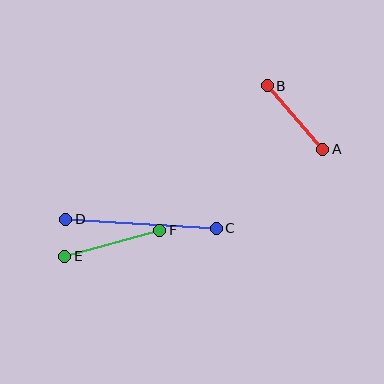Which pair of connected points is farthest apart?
Points C and D are farthest apart.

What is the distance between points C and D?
The distance is approximately 151 pixels.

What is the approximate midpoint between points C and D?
The midpoint is at approximately (141, 224) pixels.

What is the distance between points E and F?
The distance is approximately 98 pixels.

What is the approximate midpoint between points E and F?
The midpoint is at approximately (112, 243) pixels.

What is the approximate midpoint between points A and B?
The midpoint is at approximately (295, 118) pixels.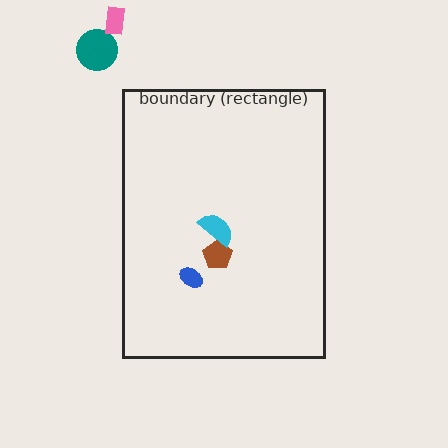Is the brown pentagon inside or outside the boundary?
Inside.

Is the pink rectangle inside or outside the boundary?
Outside.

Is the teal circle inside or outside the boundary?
Outside.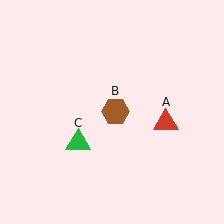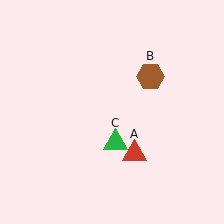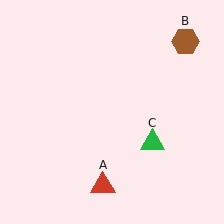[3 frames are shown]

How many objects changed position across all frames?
3 objects changed position: red triangle (object A), brown hexagon (object B), green triangle (object C).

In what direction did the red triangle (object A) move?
The red triangle (object A) moved down and to the left.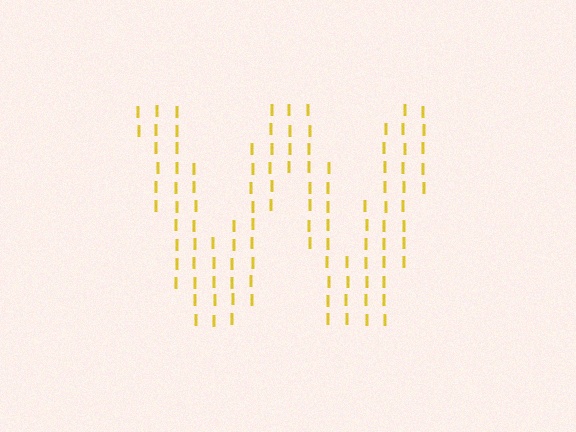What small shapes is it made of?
It is made of small letter I's.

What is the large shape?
The large shape is the letter W.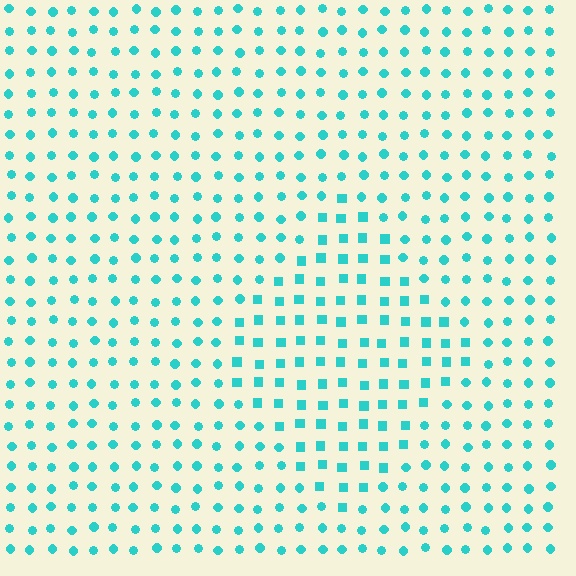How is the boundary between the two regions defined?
The boundary is defined by a change in element shape: squares inside vs. circles outside. All elements share the same color and spacing.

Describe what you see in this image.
The image is filled with small cyan elements arranged in a uniform grid. A diamond-shaped region contains squares, while the surrounding area contains circles. The boundary is defined purely by the change in element shape.